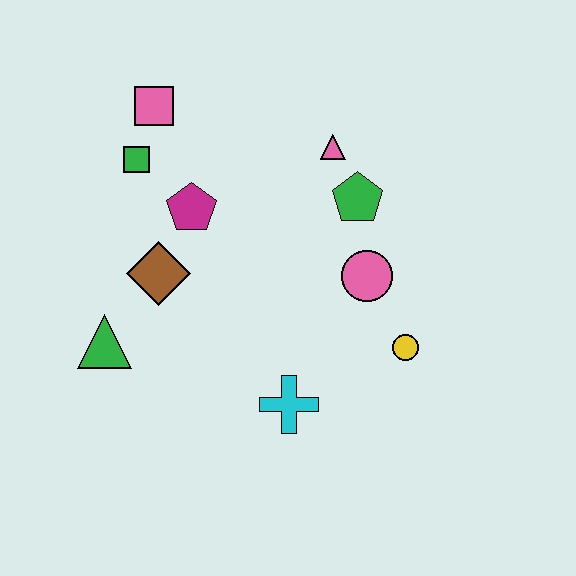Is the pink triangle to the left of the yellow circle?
Yes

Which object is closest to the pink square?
The green square is closest to the pink square.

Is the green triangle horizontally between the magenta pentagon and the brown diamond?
No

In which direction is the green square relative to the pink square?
The green square is below the pink square.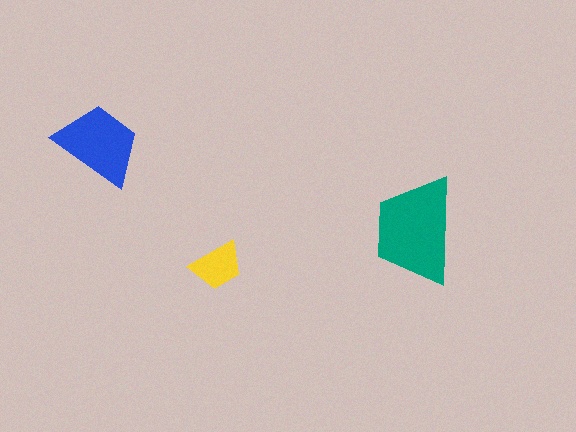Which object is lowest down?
The yellow trapezoid is bottommost.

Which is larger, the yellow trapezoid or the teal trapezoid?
The teal one.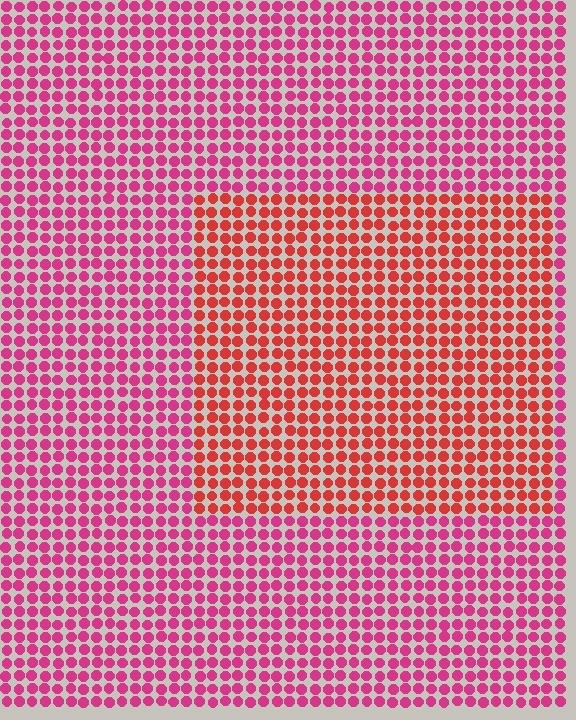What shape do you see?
I see a rectangle.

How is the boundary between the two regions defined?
The boundary is defined purely by a slight shift in hue (about 32 degrees). Spacing, size, and orientation are identical on both sides.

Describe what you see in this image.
The image is filled with small magenta elements in a uniform arrangement. A rectangle-shaped region is visible where the elements are tinted to a slightly different hue, forming a subtle color boundary.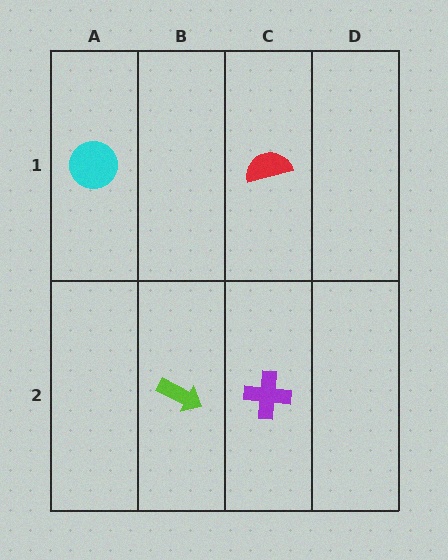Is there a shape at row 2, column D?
No, that cell is empty.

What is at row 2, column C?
A purple cross.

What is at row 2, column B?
A lime arrow.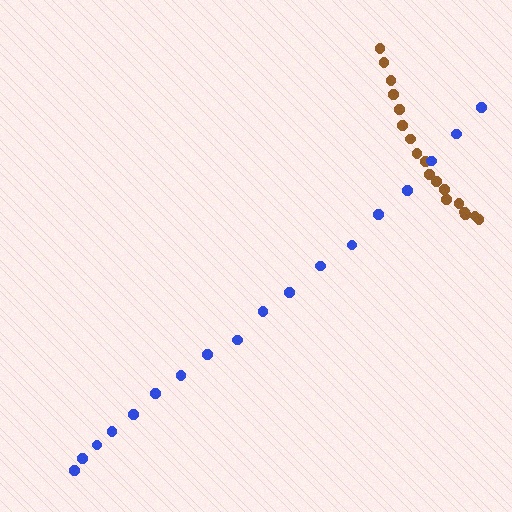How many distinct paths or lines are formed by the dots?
There are 2 distinct paths.